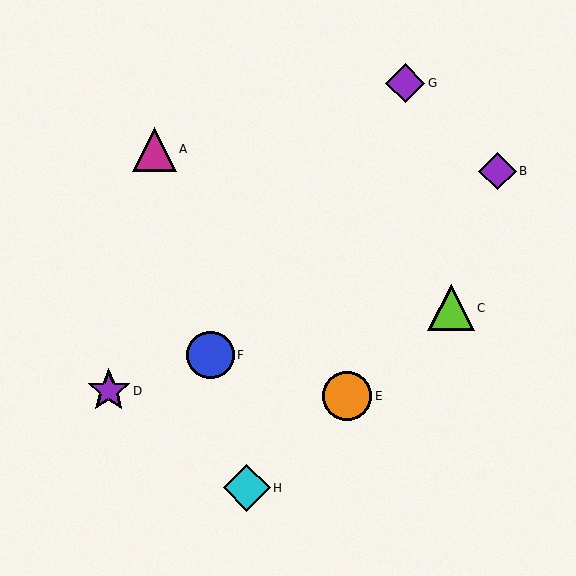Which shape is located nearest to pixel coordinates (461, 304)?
The lime triangle (labeled C) at (451, 308) is nearest to that location.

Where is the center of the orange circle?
The center of the orange circle is at (347, 396).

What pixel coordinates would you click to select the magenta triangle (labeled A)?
Click at (154, 149) to select the magenta triangle A.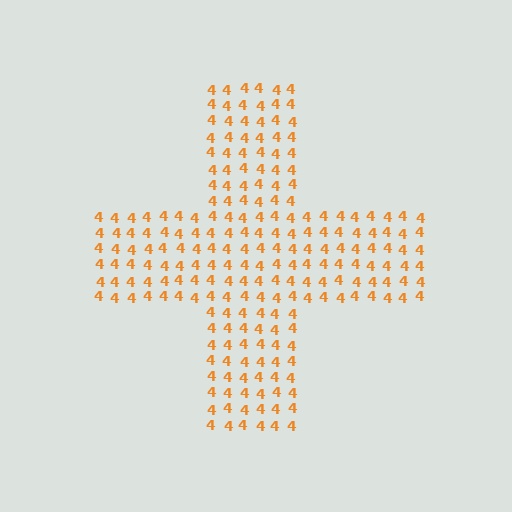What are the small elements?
The small elements are digit 4's.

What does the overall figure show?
The overall figure shows a cross.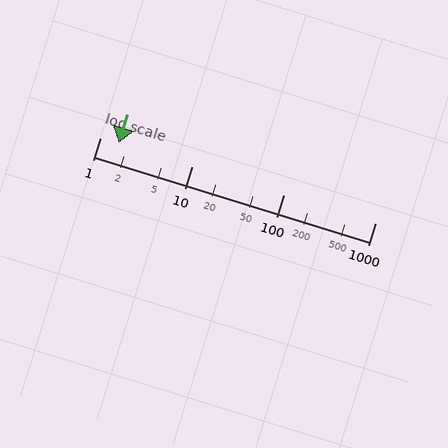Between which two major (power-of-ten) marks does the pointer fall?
The pointer is between 1 and 10.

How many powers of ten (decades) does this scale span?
The scale spans 3 decades, from 1 to 1000.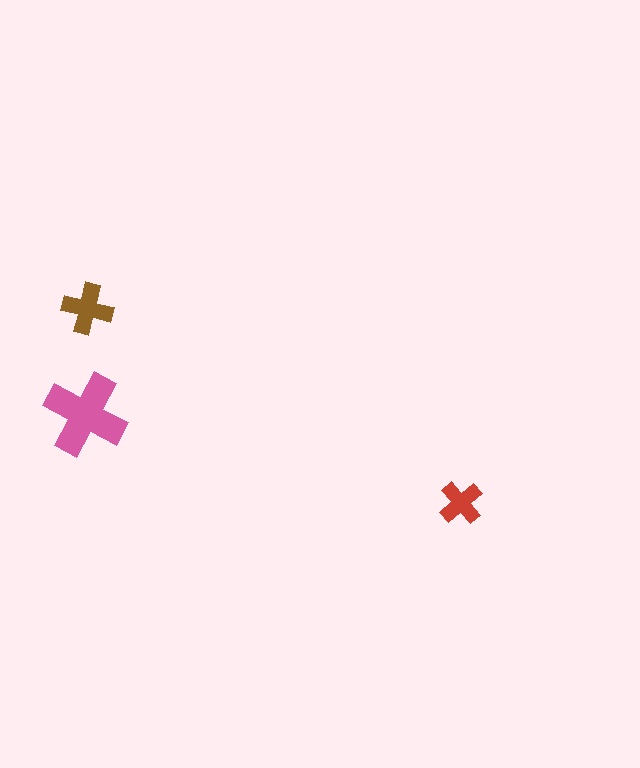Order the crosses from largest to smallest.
the pink one, the brown one, the red one.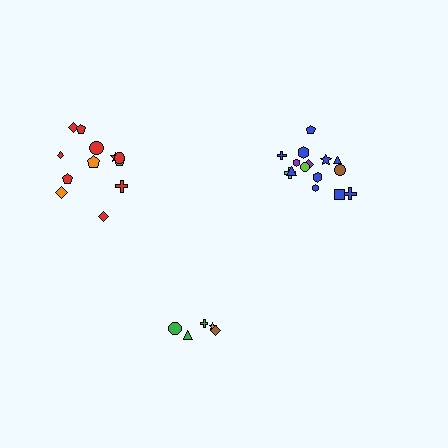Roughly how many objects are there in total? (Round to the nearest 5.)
Roughly 30 objects in total.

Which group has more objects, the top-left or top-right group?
The top-right group.